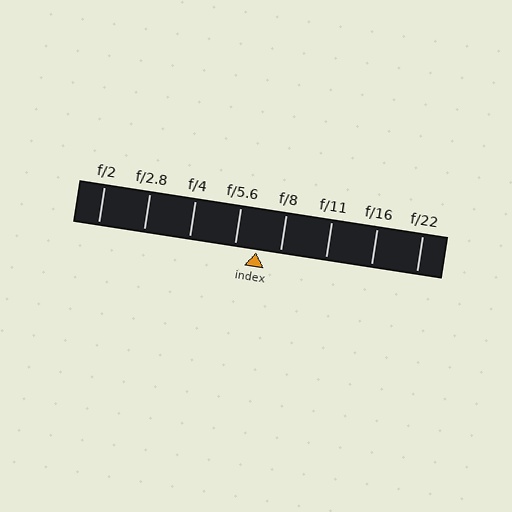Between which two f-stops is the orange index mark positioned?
The index mark is between f/5.6 and f/8.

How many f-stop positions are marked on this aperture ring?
There are 8 f-stop positions marked.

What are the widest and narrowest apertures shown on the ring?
The widest aperture shown is f/2 and the narrowest is f/22.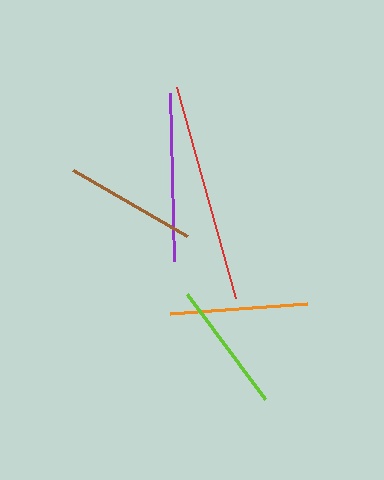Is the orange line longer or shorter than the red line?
The red line is longer than the orange line.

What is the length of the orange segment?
The orange segment is approximately 138 pixels long.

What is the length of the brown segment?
The brown segment is approximately 131 pixels long.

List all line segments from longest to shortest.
From longest to shortest: red, purple, orange, brown, lime.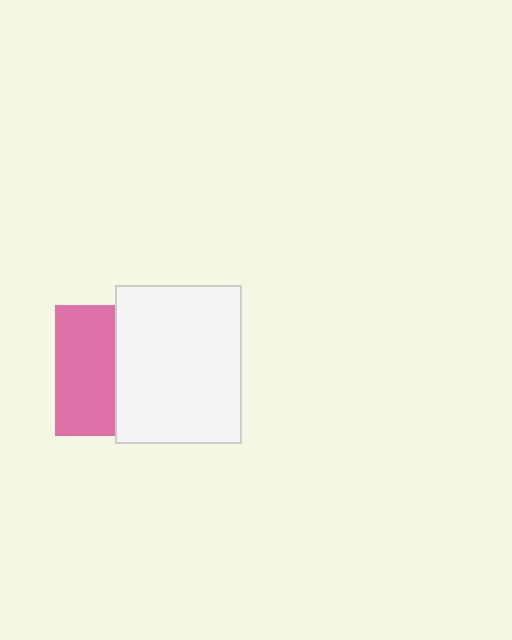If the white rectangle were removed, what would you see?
You would see the complete pink square.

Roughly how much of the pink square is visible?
About half of it is visible (roughly 46%).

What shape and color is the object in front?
The object in front is a white rectangle.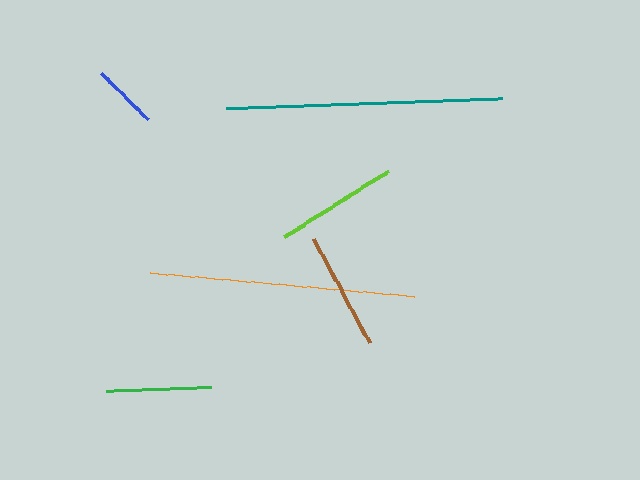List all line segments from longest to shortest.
From longest to shortest: teal, orange, lime, brown, green, blue.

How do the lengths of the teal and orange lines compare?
The teal and orange lines are approximately the same length.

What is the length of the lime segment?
The lime segment is approximately 123 pixels long.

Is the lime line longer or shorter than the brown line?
The lime line is longer than the brown line.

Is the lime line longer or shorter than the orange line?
The orange line is longer than the lime line.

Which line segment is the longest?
The teal line is the longest at approximately 276 pixels.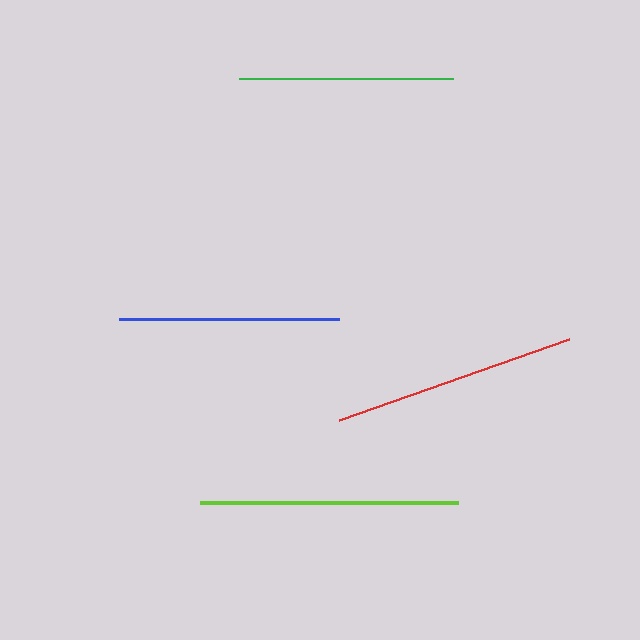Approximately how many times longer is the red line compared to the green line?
The red line is approximately 1.1 times the length of the green line.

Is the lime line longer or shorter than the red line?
The lime line is longer than the red line.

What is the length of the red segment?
The red segment is approximately 244 pixels long.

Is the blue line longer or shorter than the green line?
The blue line is longer than the green line.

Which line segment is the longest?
The lime line is the longest at approximately 258 pixels.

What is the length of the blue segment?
The blue segment is approximately 220 pixels long.